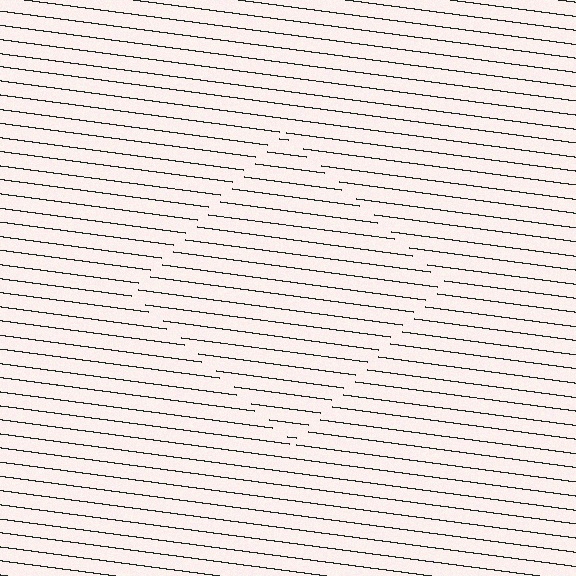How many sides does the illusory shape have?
4 sides — the line-ends trace a square.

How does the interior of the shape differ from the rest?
The interior of the shape contains the same grating, shifted by half a period — the contour is defined by the phase discontinuity where line-ends from the inner and outer gratings abut.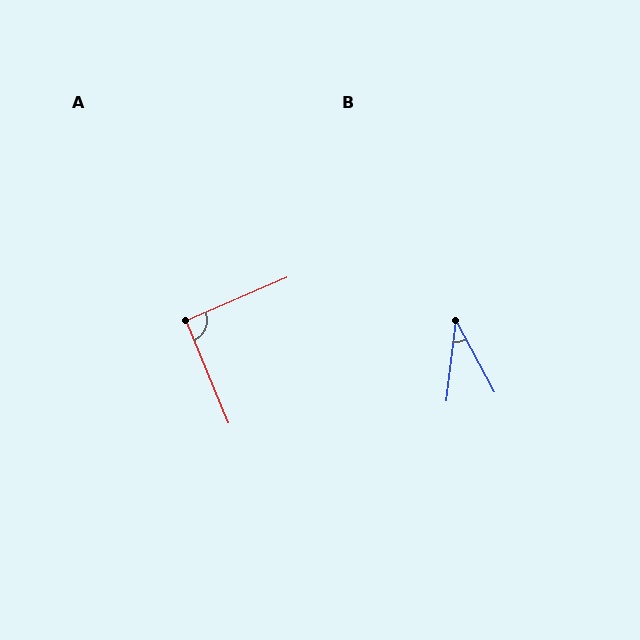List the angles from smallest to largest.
B (35°), A (90°).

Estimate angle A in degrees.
Approximately 90 degrees.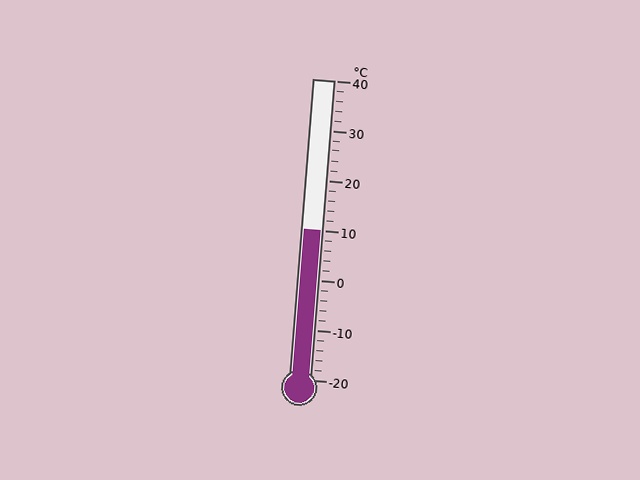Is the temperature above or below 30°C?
The temperature is below 30°C.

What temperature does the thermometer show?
The thermometer shows approximately 10°C.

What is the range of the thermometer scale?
The thermometer scale ranges from -20°C to 40°C.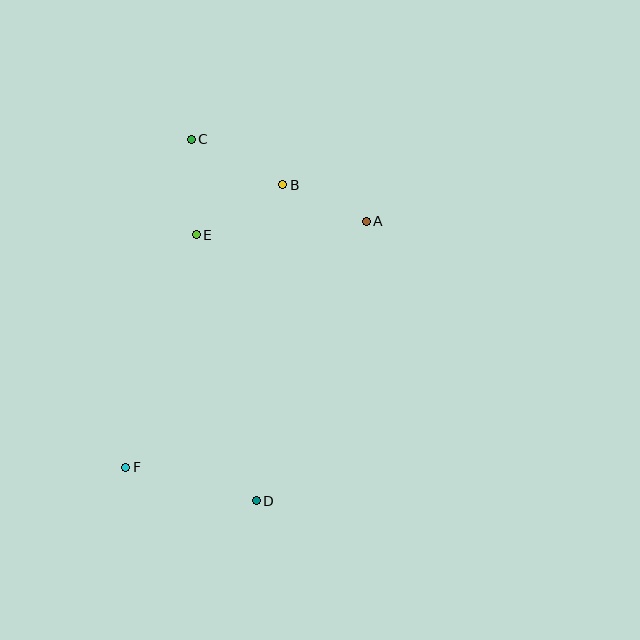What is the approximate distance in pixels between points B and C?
The distance between B and C is approximately 102 pixels.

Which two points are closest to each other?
Points A and B are closest to each other.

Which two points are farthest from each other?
Points C and D are farthest from each other.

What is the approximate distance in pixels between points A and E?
The distance between A and E is approximately 170 pixels.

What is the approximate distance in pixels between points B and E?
The distance between B and E is approximately 100 pixels.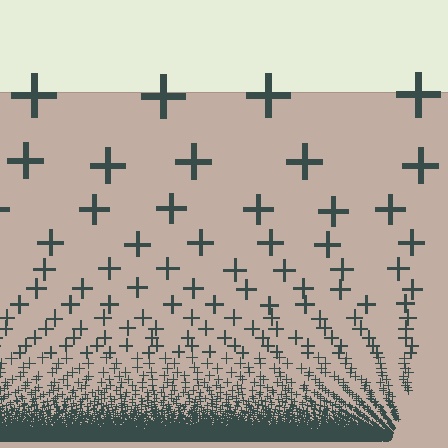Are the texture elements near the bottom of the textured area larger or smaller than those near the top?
Smaller. The gradient is inverted — elements near the bottom are smaller and denser.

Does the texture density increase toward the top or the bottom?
Density increases toward the bottom.